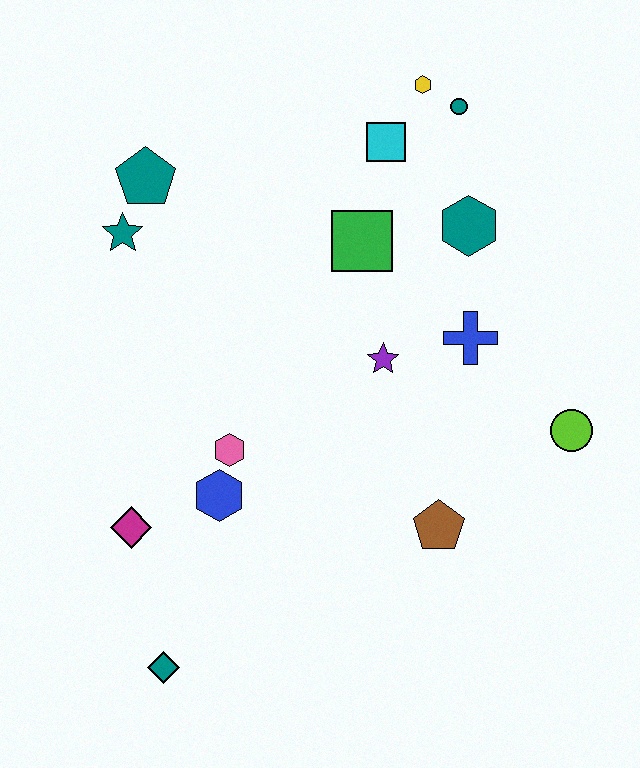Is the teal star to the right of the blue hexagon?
No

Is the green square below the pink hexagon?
No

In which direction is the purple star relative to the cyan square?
The purple star is below the cyan square.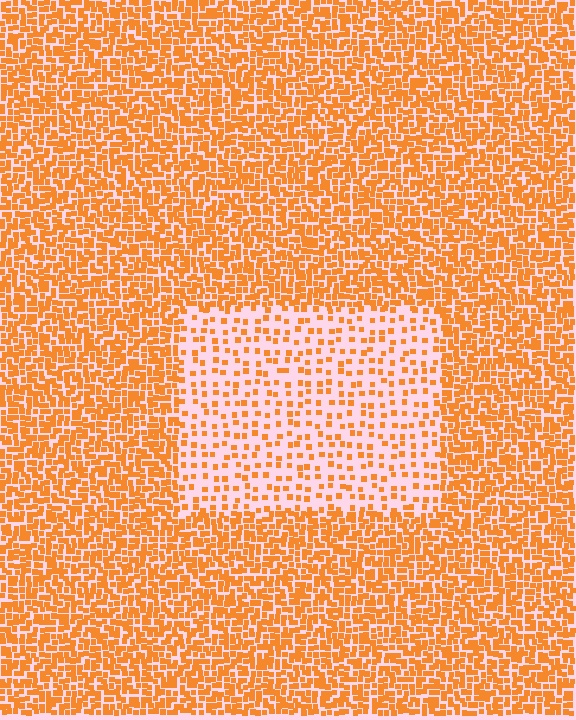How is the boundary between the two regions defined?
The boundary is defined by a change in element density (approximately 2.7x ratio). All elements are the same color, size, and shape.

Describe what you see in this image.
The image contains small orange elements arranged at two different densities. A rectangle-shaped region is visible where the elements are less densely packed than the surrounding area.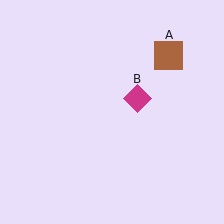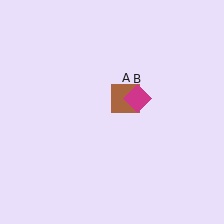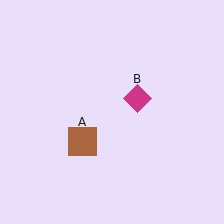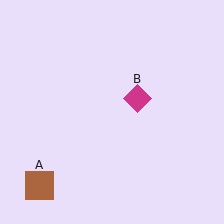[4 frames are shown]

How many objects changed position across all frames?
1 object changed position: brown square (object A).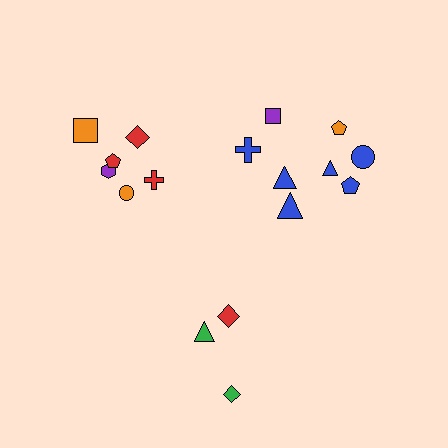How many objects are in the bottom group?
There are 3 objects.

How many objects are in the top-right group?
There are 8 objects.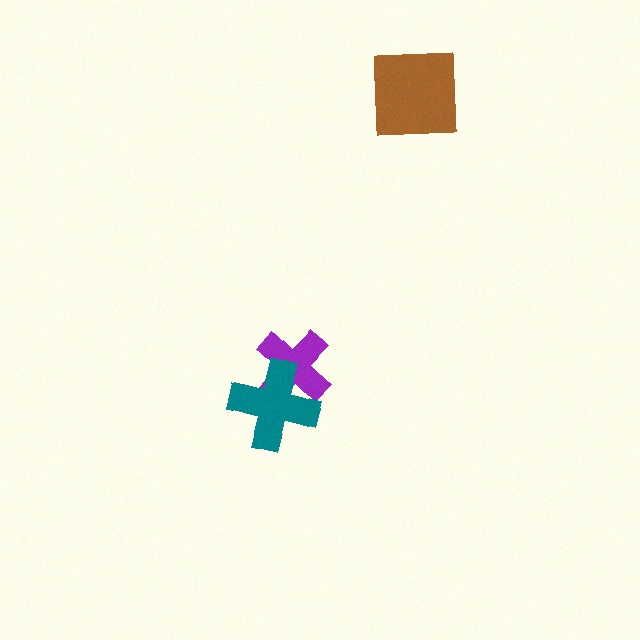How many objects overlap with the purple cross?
1 object overlaps with the purple cross.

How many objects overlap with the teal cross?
1 object overlaps with the teal cross.